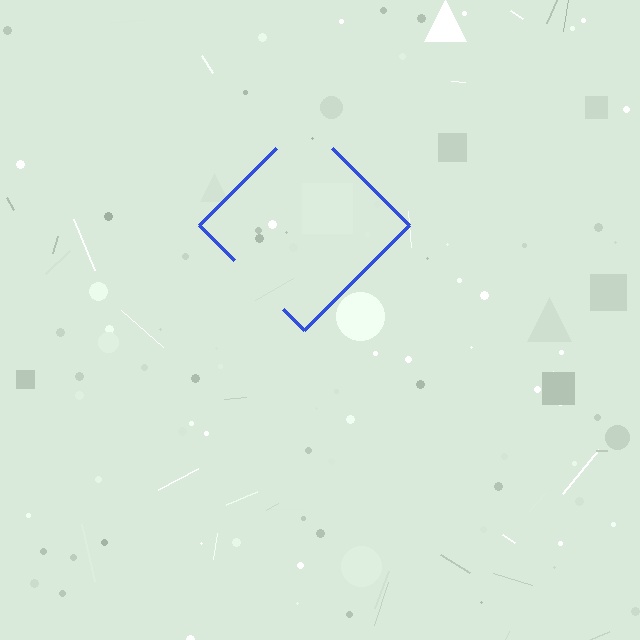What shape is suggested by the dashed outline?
The dashed outline suggests a diamond.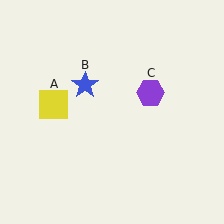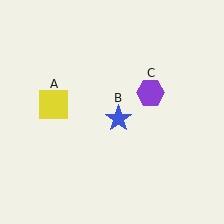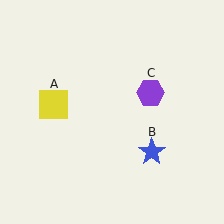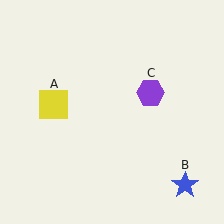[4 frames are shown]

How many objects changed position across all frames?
1 object changed position: blue star (object B).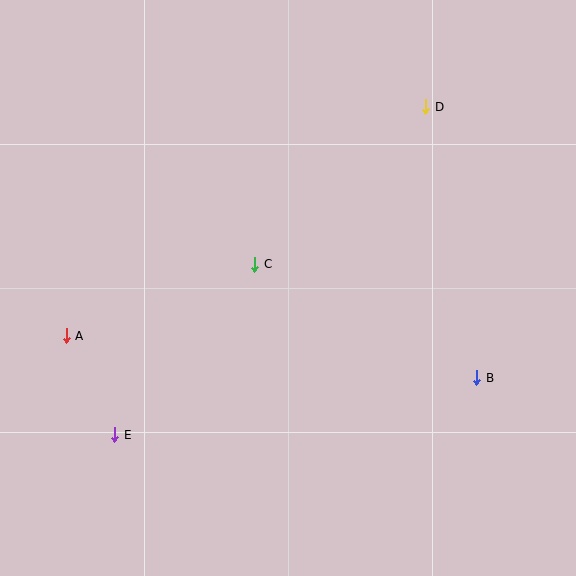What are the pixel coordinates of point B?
Point B is at (477, 378).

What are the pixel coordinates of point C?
Point C is at (255, 264).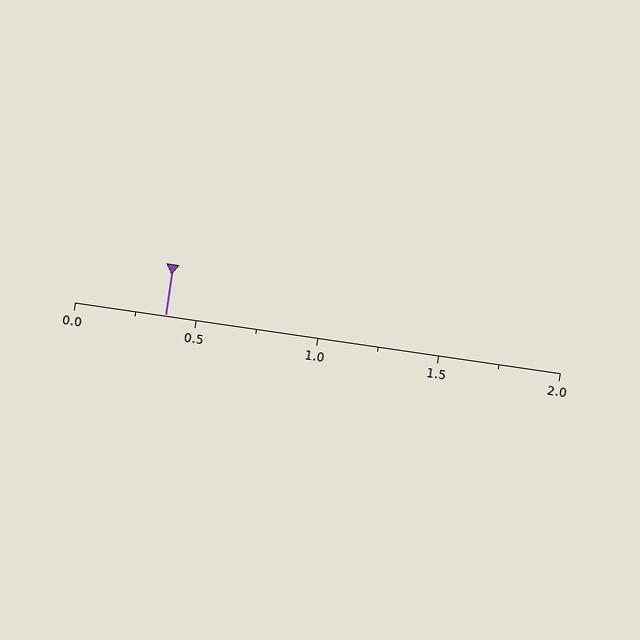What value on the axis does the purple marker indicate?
The marker indicates approximately 0.38.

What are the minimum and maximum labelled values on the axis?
The axis runs from 0.0 to 2.0.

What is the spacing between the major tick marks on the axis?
The major ticks are spaced 0.5 apart.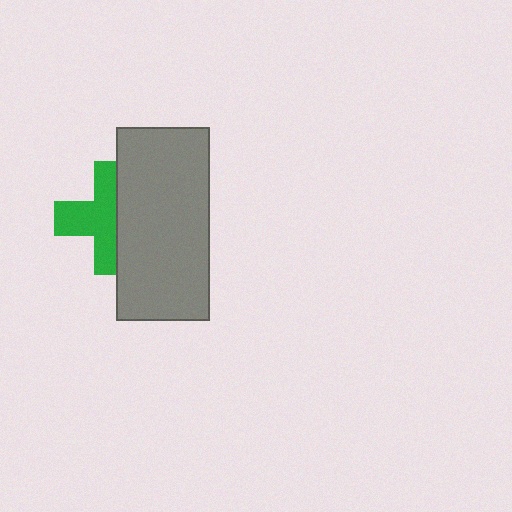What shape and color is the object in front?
The object in front is a gray rectangle.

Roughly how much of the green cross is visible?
About half of it is visible (roughly 57%).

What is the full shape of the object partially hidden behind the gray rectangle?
The partially hidden object is a green cross.